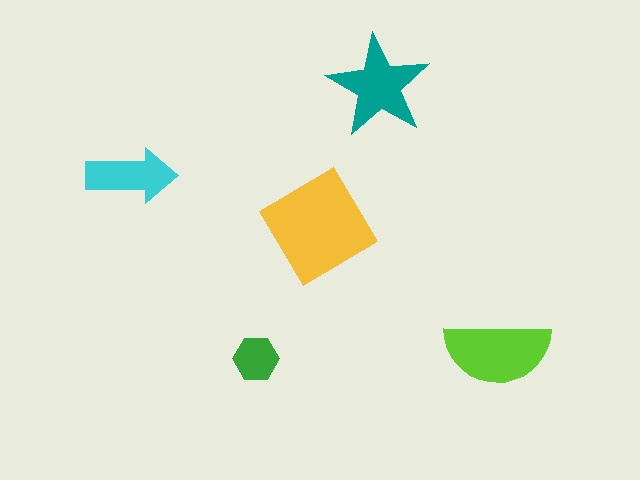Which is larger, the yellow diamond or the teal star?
The yellow diamond.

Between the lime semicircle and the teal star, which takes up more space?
The lime semicircle.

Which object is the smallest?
The green hexagon.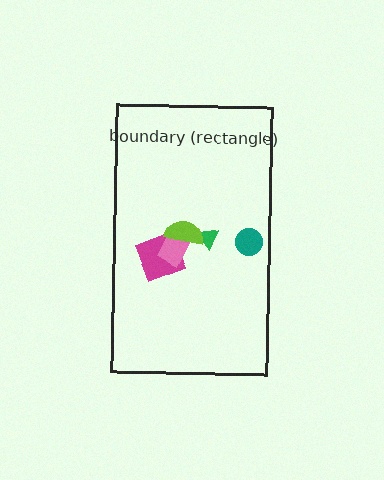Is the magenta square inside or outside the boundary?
Inside.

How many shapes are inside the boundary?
5 inside, 0 outside.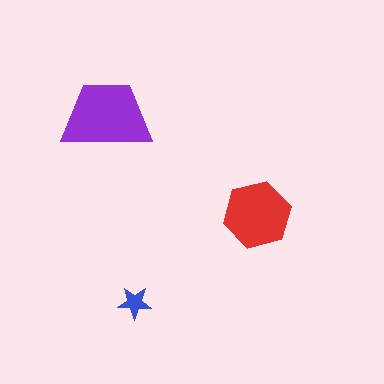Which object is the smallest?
The blue star.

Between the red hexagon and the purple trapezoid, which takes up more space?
The purple trapezoid.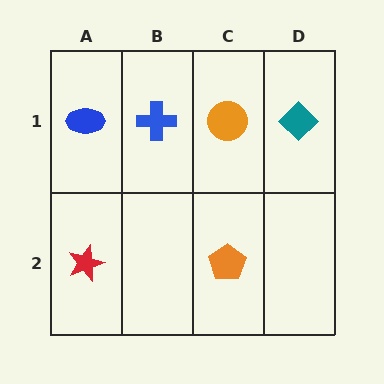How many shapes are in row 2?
2 shapes.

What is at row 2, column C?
An orange pentagon.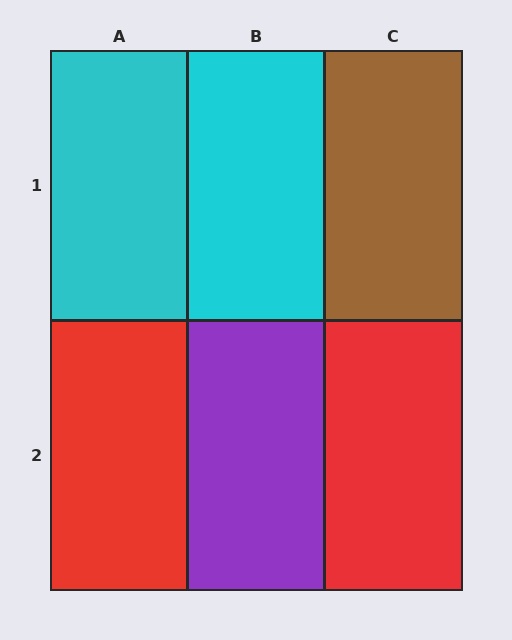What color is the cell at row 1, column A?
Cyan.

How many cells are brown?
1 cell is brown.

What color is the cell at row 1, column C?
Brown.